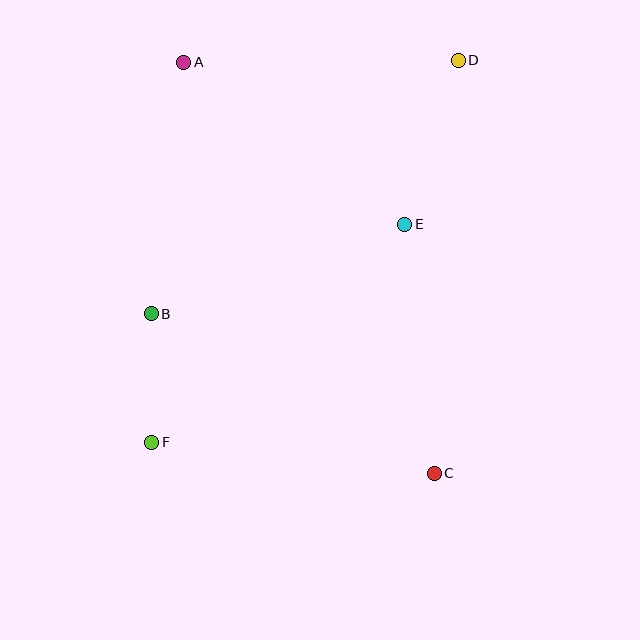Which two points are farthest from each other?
Points D and F are farthest from each other.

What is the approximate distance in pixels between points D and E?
The distance between D and E is approximately 173 pixels.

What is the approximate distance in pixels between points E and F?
The distance between E and F is approximately 334 pixels.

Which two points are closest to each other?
Points B and F are closest to each other.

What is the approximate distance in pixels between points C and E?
The distance between C and E is approximately 251 pixels.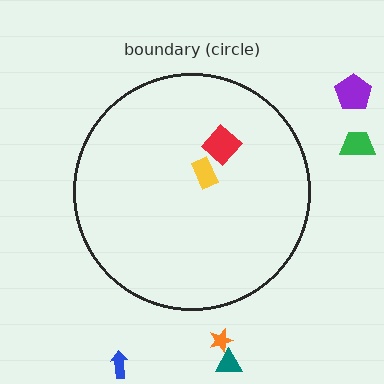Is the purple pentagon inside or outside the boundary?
Outside.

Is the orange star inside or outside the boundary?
Outside.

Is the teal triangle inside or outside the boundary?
Outside.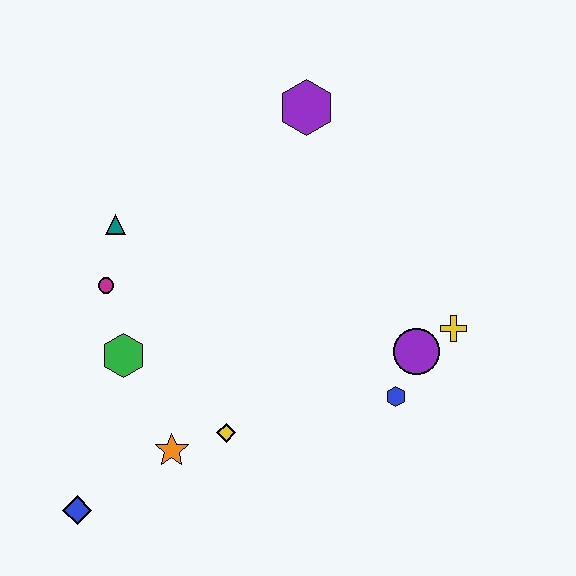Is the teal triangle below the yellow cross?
No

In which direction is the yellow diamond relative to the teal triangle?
The yellow diamond is below the teal triangle.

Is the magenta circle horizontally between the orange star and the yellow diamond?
No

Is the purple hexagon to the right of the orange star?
Yes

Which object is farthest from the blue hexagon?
The blue diamond is farthest from the blue hexagon.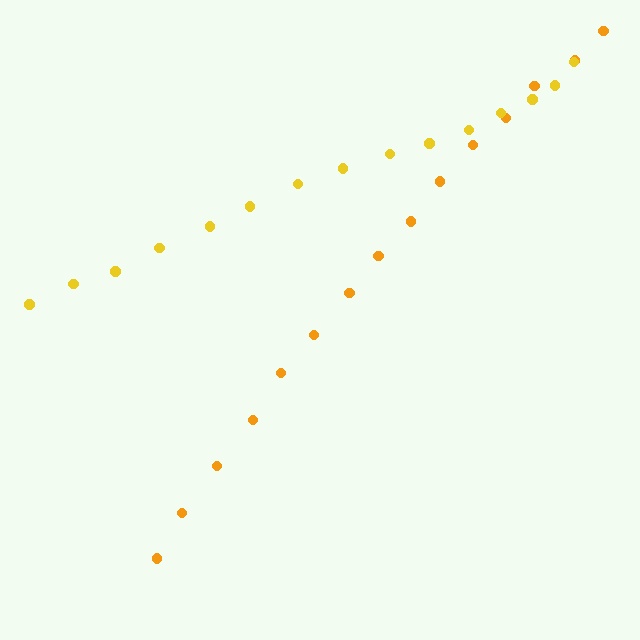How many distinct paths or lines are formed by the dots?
There are 2 distinct paths.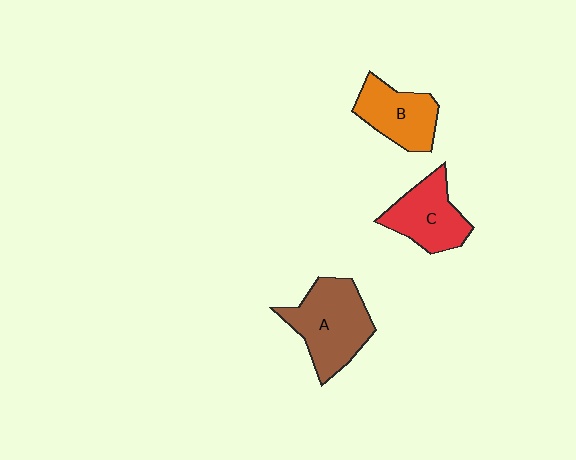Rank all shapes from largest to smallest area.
From largest to smallest: A (brown), C (red), B (orange).